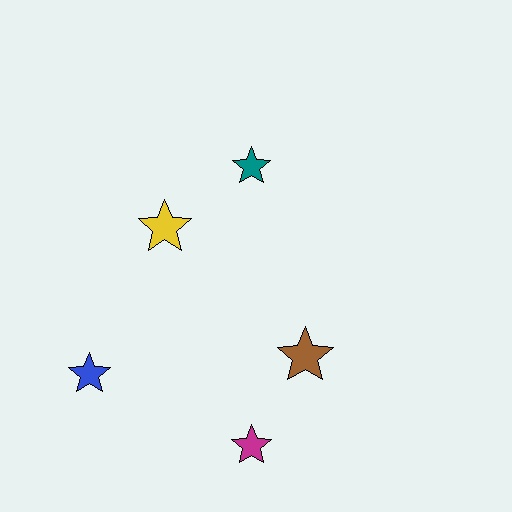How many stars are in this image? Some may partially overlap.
There are 5 stars.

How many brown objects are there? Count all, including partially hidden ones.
There is 1 brown object.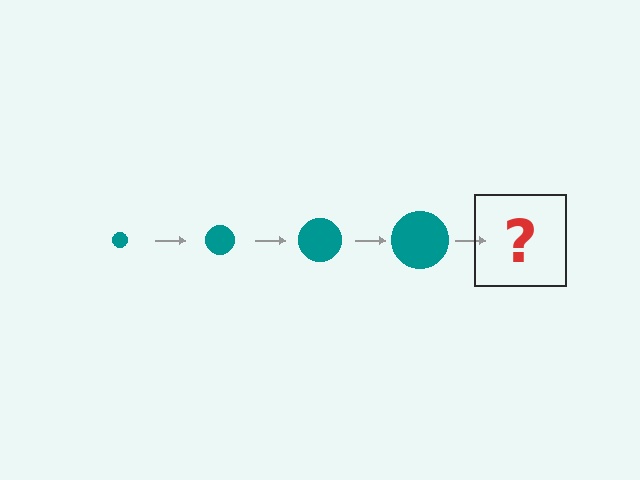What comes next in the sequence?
The next element should be a teal circle, larger than the previous one.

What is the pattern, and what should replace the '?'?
The pattern is that the circle gets progressively larger each step. The '?' should be a teal circle, larger than the previous one.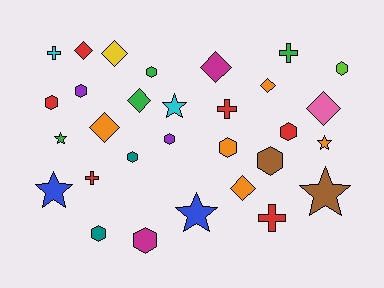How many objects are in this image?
There are 30 objects.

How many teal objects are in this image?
There are 2 teal objects.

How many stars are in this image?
There are 6 stars.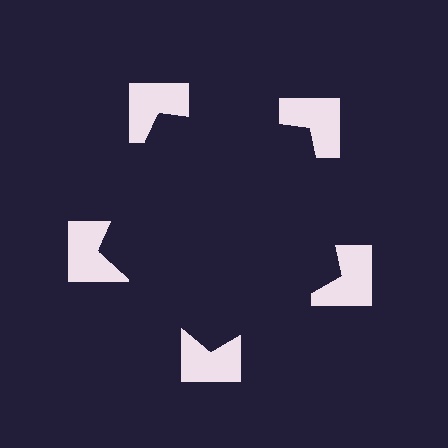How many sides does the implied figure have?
5 sides.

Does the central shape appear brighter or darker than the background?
It typically appears slightly darker than the background, even though no actual brightness change is drawn.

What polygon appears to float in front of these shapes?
An illusory pentagon — its edges are inferred from the aligned wedge cuts in the notched squares, not physically drawn.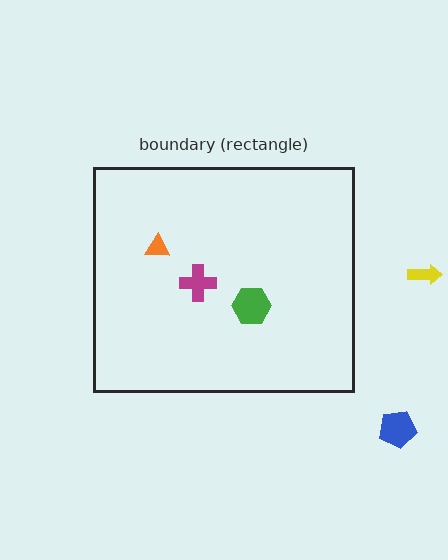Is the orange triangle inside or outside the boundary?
Inside.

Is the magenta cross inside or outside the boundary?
Inside.